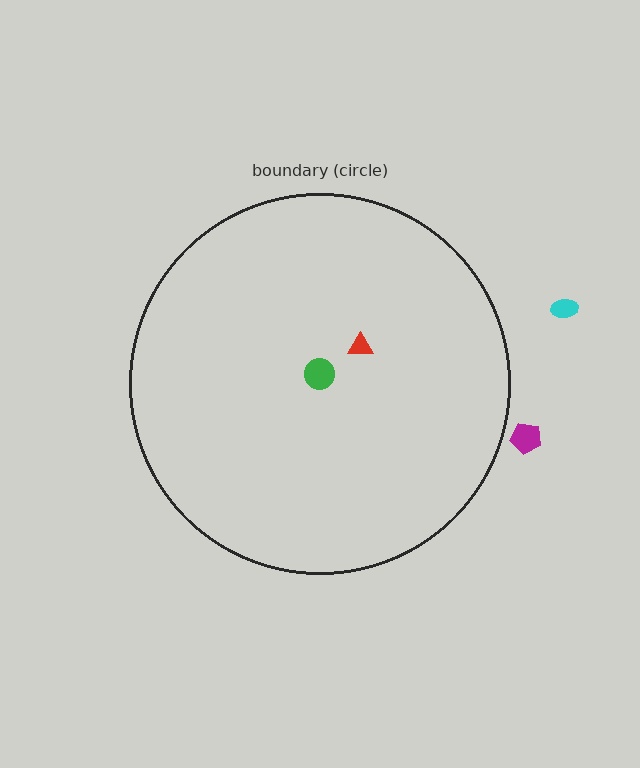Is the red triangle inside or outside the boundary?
Inside.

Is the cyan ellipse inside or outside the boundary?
Outside.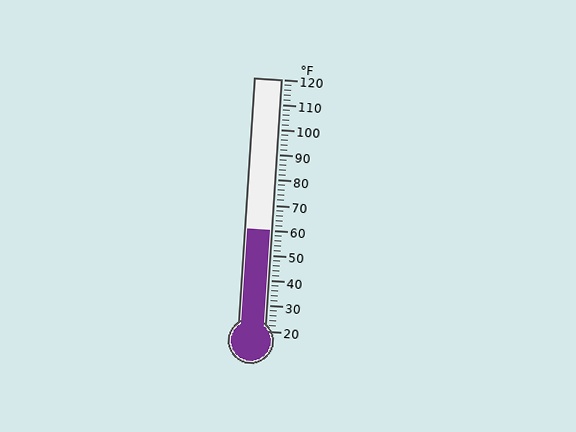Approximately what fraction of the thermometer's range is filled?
The thermometer is filled to approximately 40% of its range.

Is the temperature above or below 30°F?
The temperature is above 30°F.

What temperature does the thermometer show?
The thermometer shows approximately 60°F.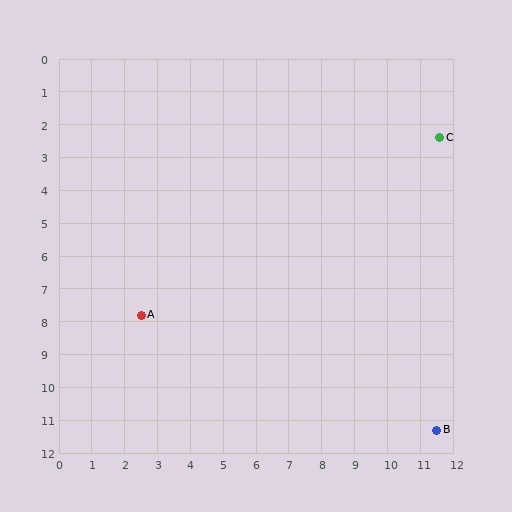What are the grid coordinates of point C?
Point C is at approximately (11.6, 2.4).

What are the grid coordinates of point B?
Point B is at approximately (11.5, 11.3).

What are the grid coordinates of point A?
Point A is at approximately (2.5, 7.8).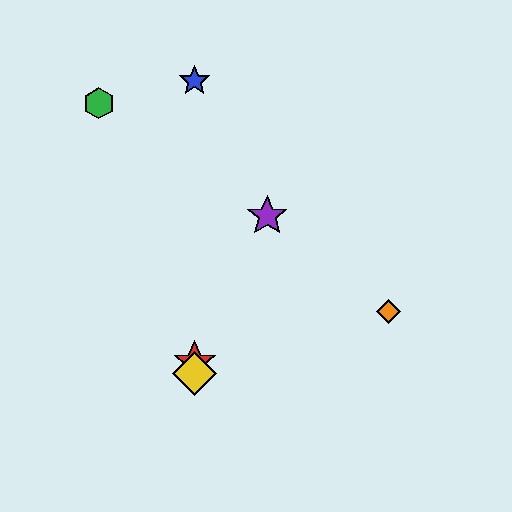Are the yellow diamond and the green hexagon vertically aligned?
No, the yellow diamond is at x≈195 and the green hexagon is at x≈99.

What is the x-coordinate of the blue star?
The blue star is at x≈195.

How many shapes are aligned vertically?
3 shapes (the red star, the blue star, the yellow diamond) are aligned vertically.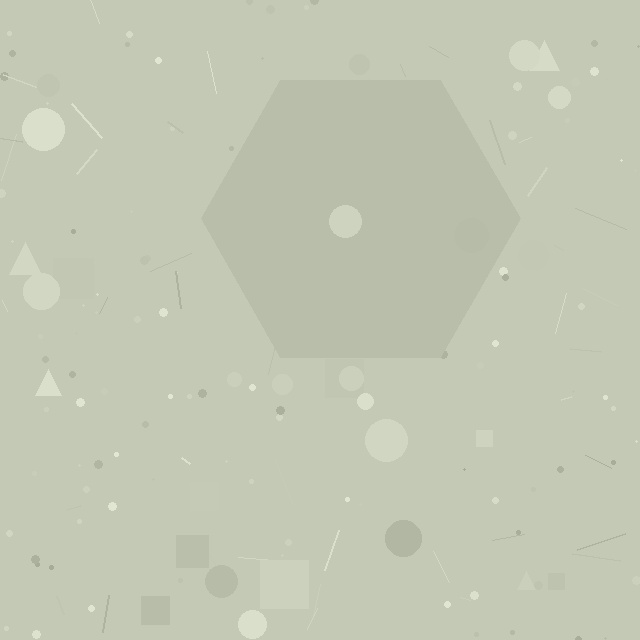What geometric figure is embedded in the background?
A hexagon is embedded in the background.